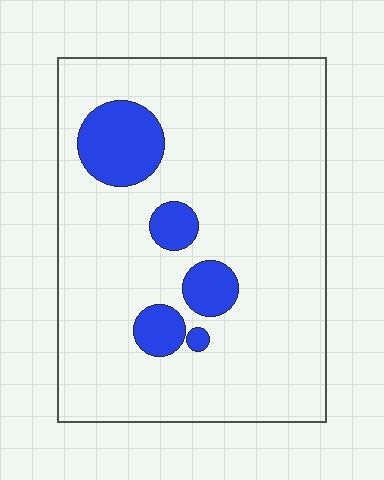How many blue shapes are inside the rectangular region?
5.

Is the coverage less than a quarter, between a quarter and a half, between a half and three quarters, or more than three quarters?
Less than a quarter.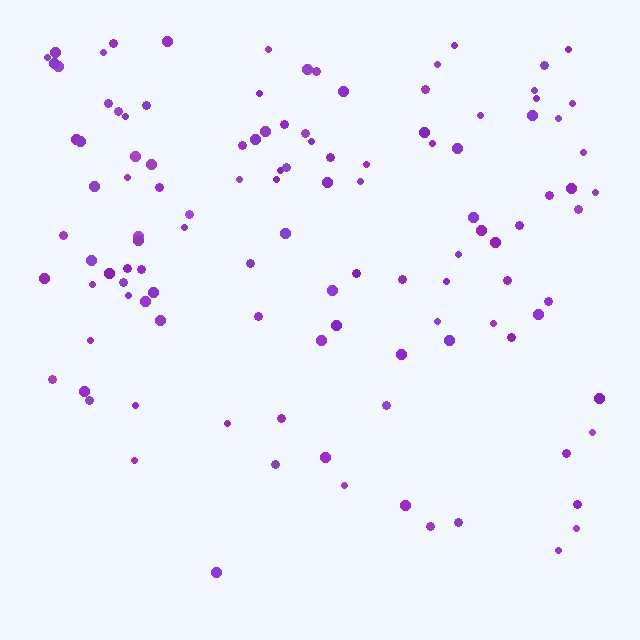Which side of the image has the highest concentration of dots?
The top.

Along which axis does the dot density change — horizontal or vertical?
Vertical.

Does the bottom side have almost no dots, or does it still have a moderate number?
Still a moderate number, just noticeably fewer than the top.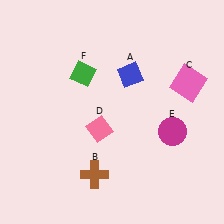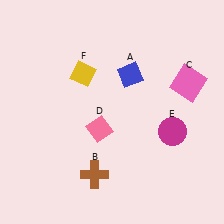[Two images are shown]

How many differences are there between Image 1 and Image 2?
There is 1 difference between the two images.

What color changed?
The diamond (F) changed from green in Image 1 to yellow in Image 2.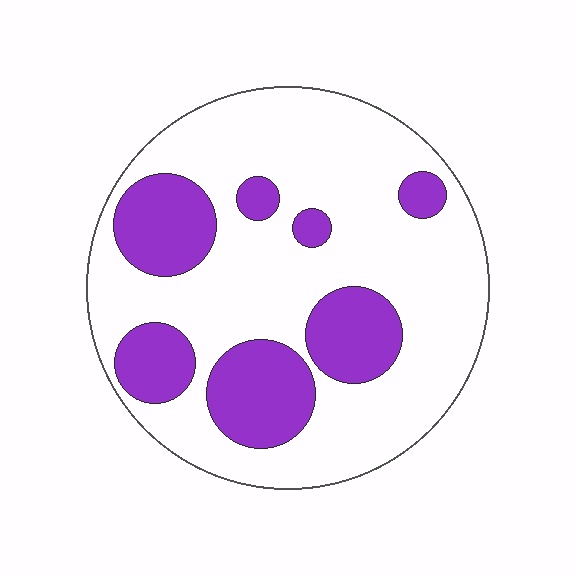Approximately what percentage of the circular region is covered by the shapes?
Approximately 30%.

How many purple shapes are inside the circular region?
7.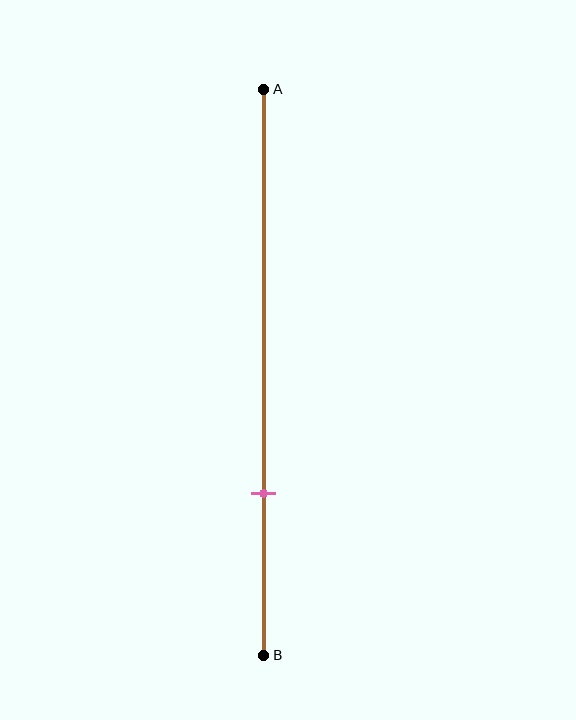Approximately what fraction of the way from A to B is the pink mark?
The pink mark is approximately 70% of the way from A to B.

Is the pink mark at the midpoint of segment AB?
No, the mark is at about 70% from A, not at the 50% midpoint.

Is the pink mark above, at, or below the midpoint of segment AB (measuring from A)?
The pink mark is below the midpoint of segment AB.